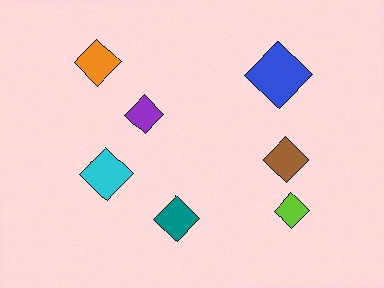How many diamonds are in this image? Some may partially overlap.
There are 7 diamonds.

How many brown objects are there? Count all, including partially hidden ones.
There is 1 brown object.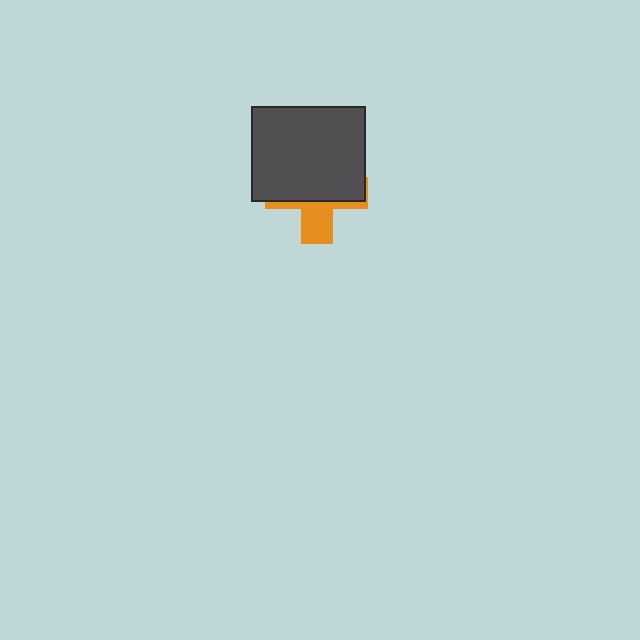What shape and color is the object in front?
The object in front is a dark gray rectangle.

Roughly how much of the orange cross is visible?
A small part of it is visible (roughly 35%).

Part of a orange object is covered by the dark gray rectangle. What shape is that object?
It is a cross.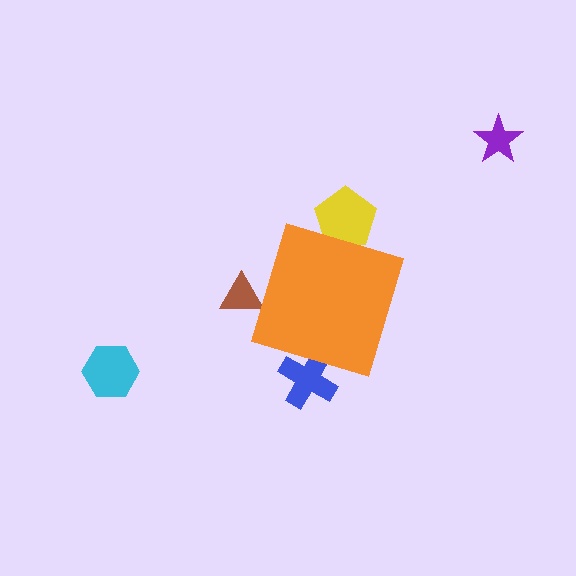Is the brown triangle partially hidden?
Yes, the brown triangle is partially hidden behind the orange diamond.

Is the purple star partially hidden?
No, the purple star is fully visible.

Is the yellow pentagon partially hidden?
Yes, the yellow pentagon is partially hidden behind the orange diamond.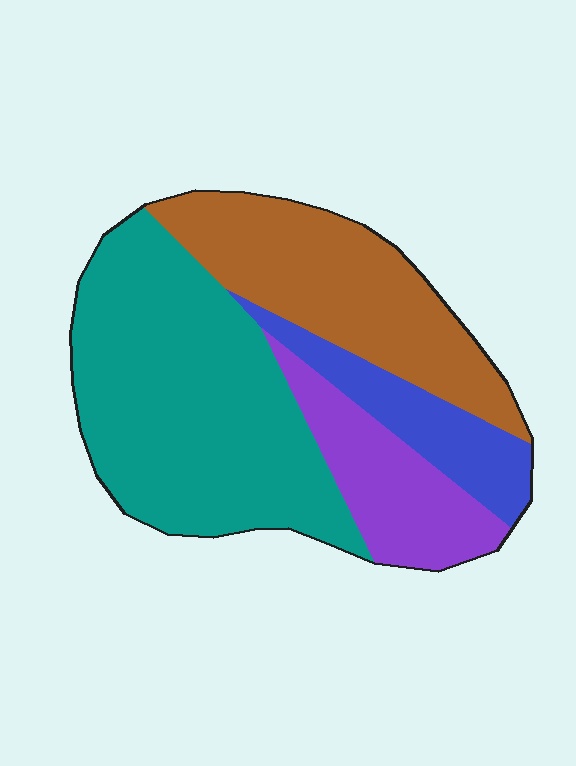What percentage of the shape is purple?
Purple takes up about one sixth (1/6) of the shape.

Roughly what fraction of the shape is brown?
Brown takes up about one quarter (1/4) of the shape.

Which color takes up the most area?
Teal, at roughly 45%.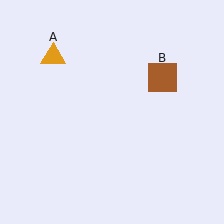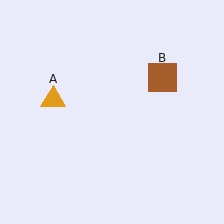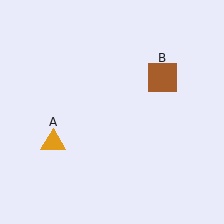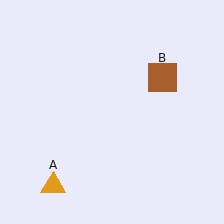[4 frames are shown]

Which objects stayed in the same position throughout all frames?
Brown square (object B) remained stationary.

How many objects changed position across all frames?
1 object changed position: orange triangle (object A).